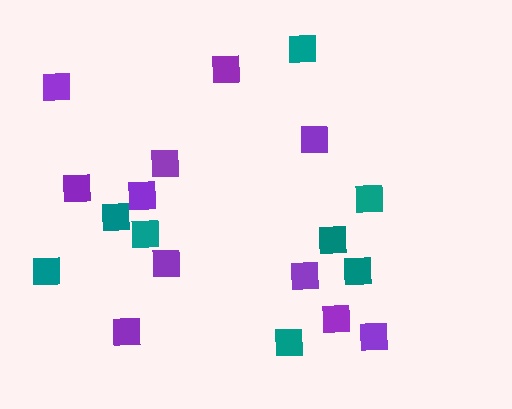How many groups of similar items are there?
There are 2 groups: one group of purple squares (11) and one group of teal squares (8).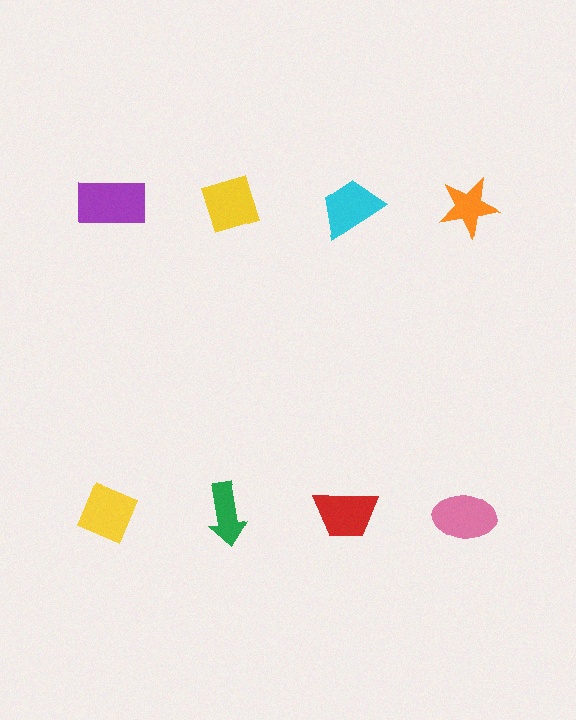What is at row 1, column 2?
A yellow diamond.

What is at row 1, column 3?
A cyan trapezoid.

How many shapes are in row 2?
4 shapes.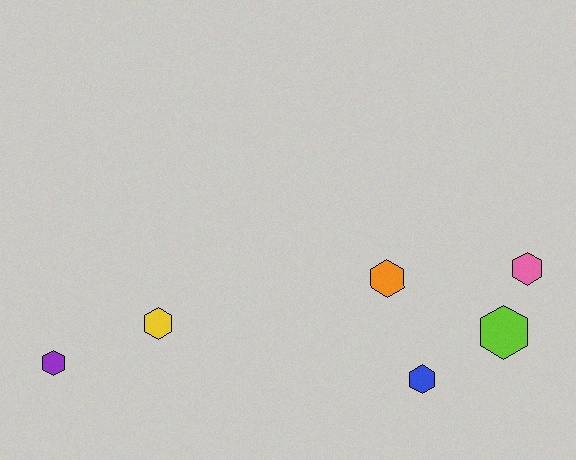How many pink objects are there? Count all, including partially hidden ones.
There is 1 pink object.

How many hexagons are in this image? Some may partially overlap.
There are 6 hexagons.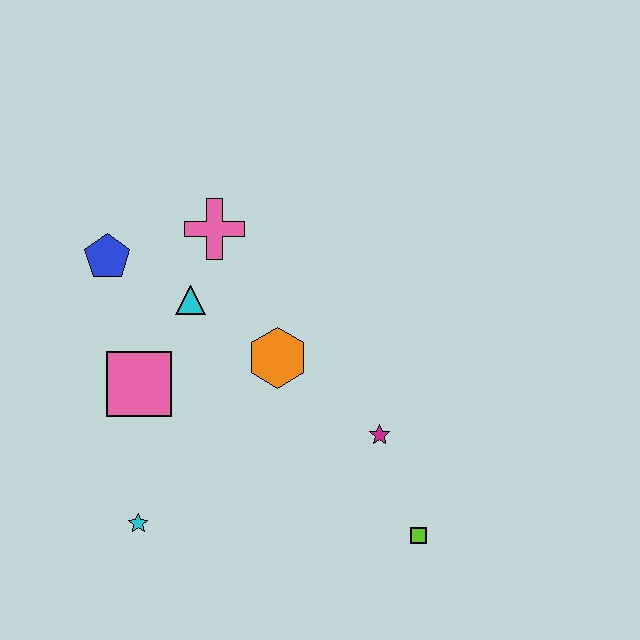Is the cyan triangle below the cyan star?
No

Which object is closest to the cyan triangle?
The pink cross is closest to the cyan triangle.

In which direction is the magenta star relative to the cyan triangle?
The magenta star is to the right of the cyan triangle.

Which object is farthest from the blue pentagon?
The lime square is farthest from the blue pentagon.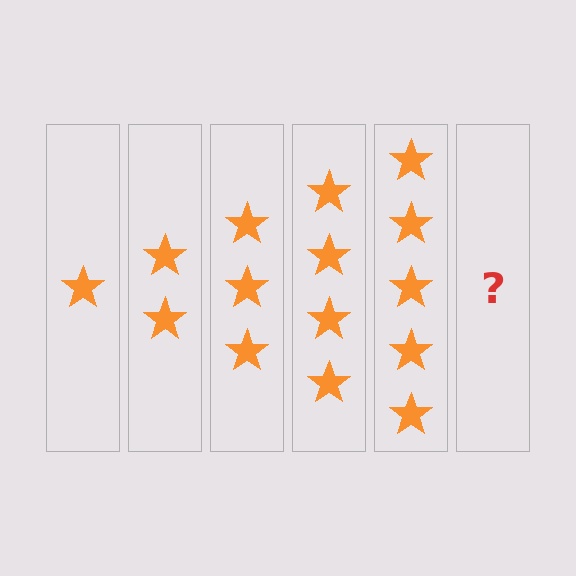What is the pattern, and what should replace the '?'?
The pattern is that each step adds one more star. The '?' should be 6 stars.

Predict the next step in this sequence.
The next step is 6 stars.